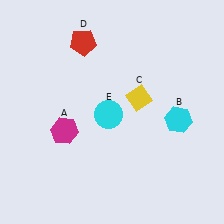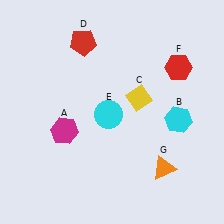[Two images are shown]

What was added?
A red hexagon (F), an orange triangle (G) were added in Image 2.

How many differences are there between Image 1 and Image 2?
There are 2 differences between the two images.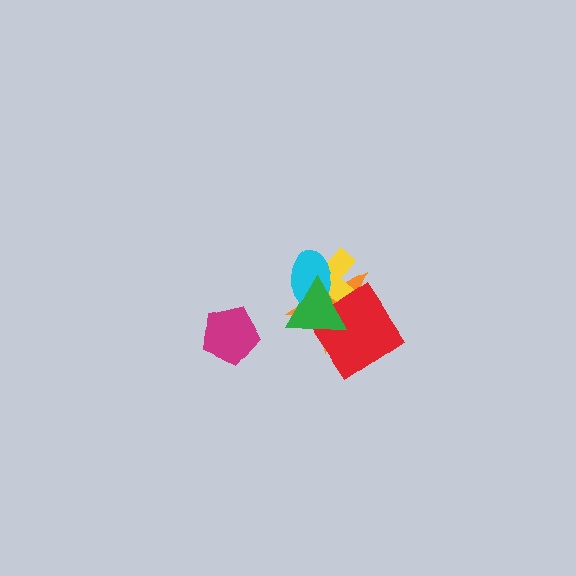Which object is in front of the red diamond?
The green triangle is in front of the red diamond.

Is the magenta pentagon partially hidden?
No, no other shape covers it.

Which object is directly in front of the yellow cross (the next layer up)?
The cyan ellipse is directly in front of the yellow cross.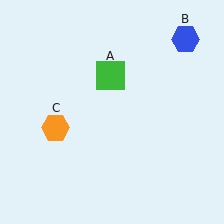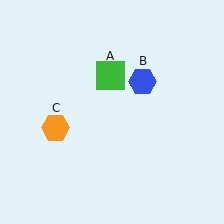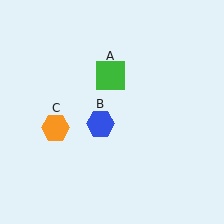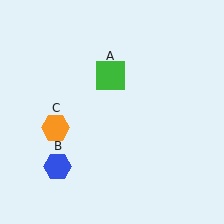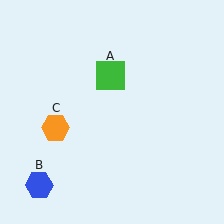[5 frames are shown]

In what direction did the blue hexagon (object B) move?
The blue hexagon (object B) moved down and to the left.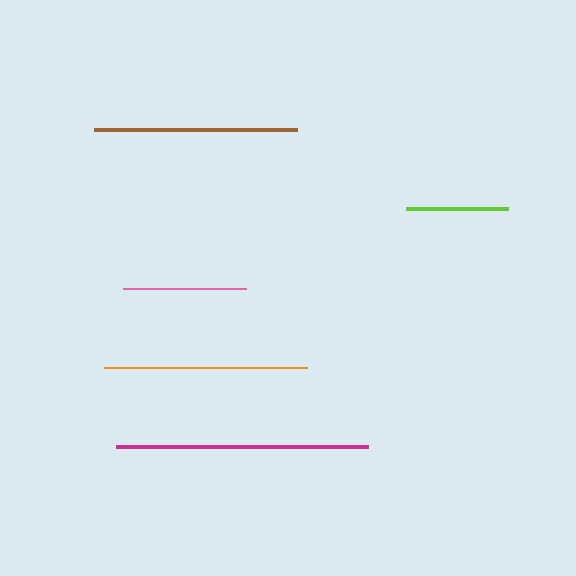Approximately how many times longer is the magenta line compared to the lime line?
The magenta line is approximately 2.5 times the length of the lime line.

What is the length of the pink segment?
The pink segment is approximately 123 pixels long.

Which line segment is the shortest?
The lime line is the shortest at approximately 102 pixels.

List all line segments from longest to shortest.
From longest to shortest: magenta, orange, brown, pink, lime.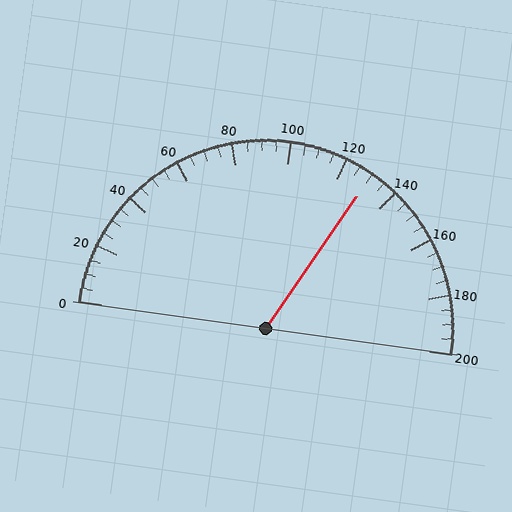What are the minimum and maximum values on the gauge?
The gauge ranges from 0 to 200.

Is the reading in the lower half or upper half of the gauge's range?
The reading is in the upper half of the range (0 to 200).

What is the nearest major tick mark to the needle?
The nearest major tick mark is 120.